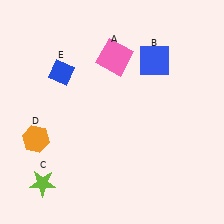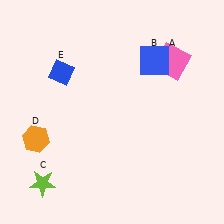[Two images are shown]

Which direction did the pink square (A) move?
The pink square (A) moved right.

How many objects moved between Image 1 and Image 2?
1 object moved between the two images.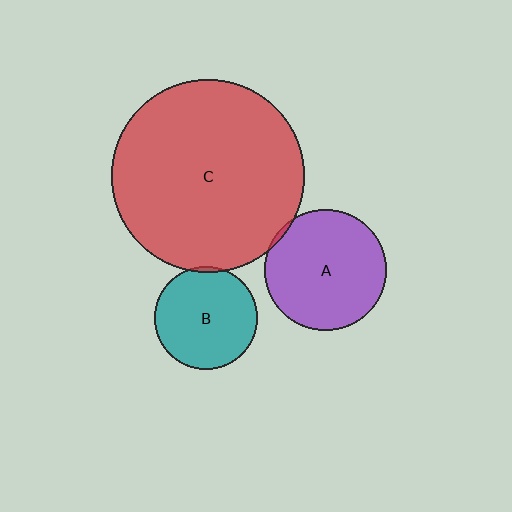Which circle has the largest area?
Circle C (red).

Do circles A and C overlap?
Yes.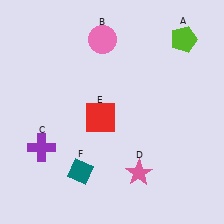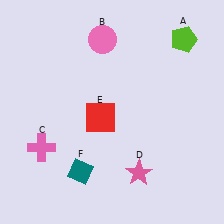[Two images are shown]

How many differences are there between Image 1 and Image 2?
There is 1 difference between the two images.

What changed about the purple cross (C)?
In Image 1, C is purple. In Image 2, it changed to pink.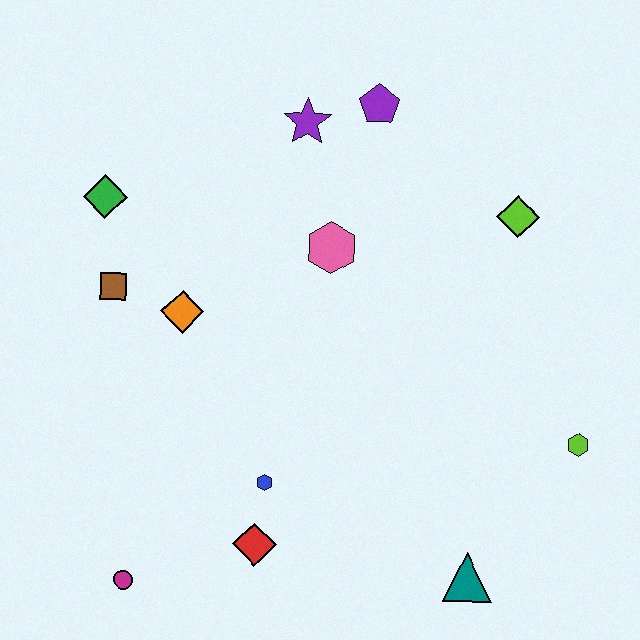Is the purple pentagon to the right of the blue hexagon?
Yes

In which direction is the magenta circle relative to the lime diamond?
The magenta circle is to the left of the lime diamond.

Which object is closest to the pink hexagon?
The purple star is closest to the pink hexagon.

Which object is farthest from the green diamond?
The lime hexagon is farthest from the green diamond.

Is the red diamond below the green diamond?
Yes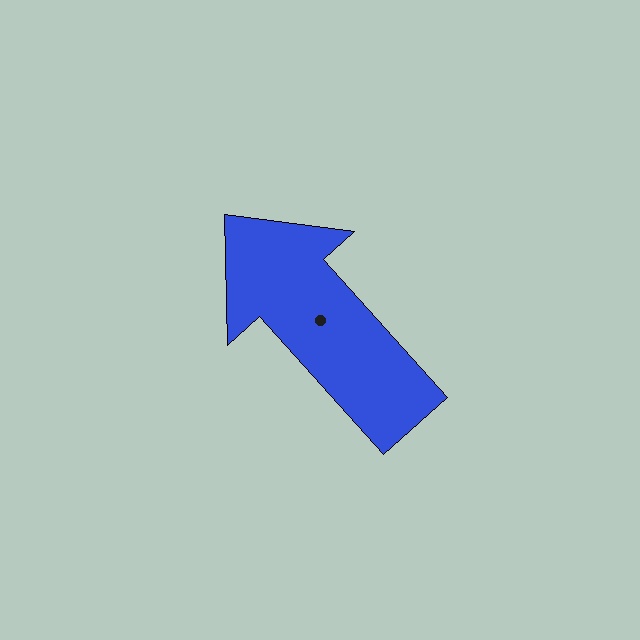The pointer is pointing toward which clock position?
Roughly 11 o'clock.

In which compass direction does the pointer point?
Northwest.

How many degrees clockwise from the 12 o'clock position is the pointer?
Approximately 318 degrees.